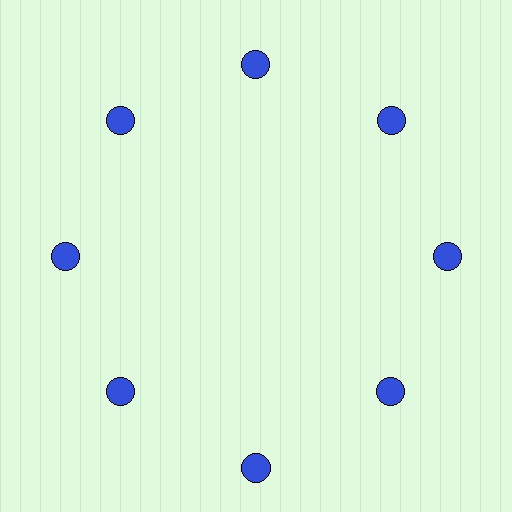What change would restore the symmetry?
The symmetry would be restored by moving it inward, back onto the ring so that all 8 circles sit at equal angles and equal distance from the center.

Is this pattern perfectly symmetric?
No. The 8 blue circles are arranged in a ring, but one element near the 6 o'clock position is pushed outward from the center, breaking the 8-fold rotational symmetry.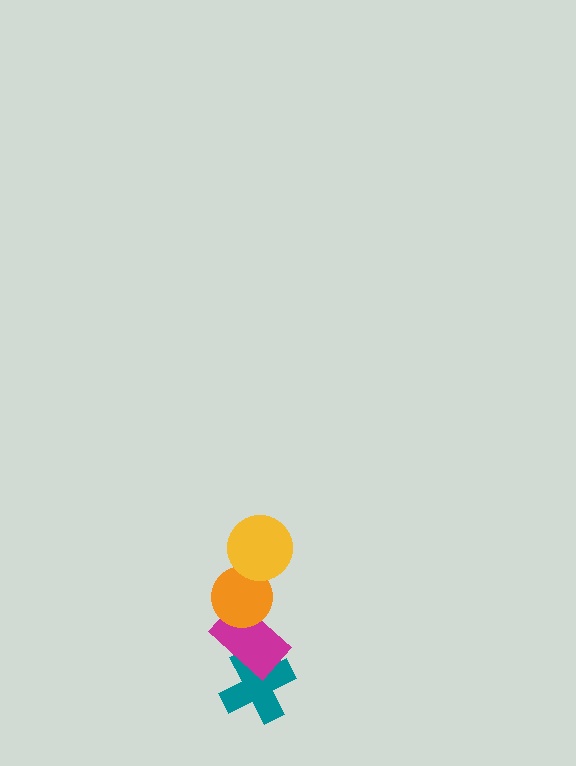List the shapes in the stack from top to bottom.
From top to bottom: the yellow circle, the orange circle, the magenta rectangle, the teal cross.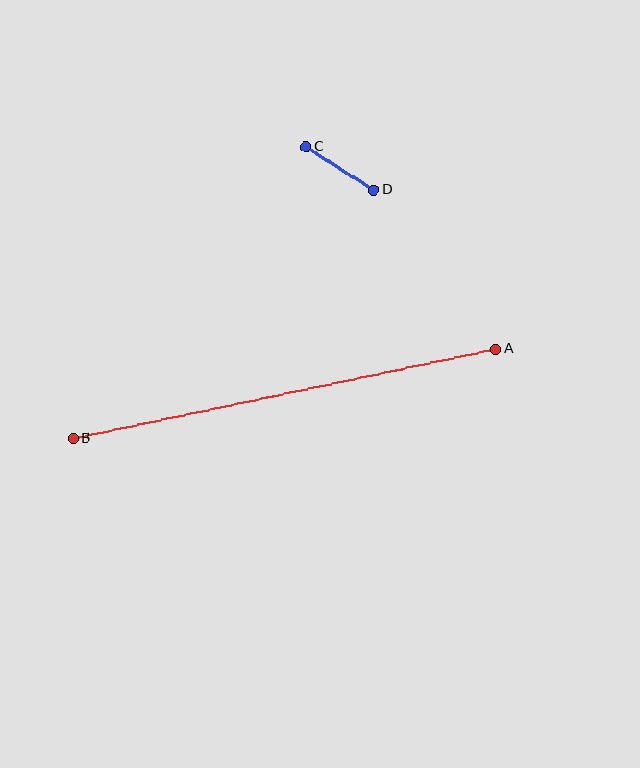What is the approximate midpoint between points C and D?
The midpoint is at approximately (340, 168) pixels.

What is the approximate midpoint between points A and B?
The midpoint is at approximately (284, 394) pixels.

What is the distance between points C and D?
The distance is approximately 80 pixels.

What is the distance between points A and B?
The distance is approximately 431 pixels.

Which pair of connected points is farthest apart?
Points A and B are farthest apart.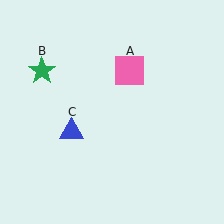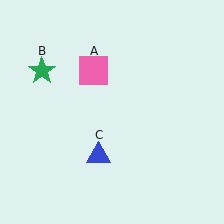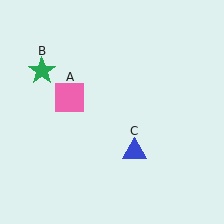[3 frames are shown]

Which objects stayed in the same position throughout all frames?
Green star (object B) remained stationary.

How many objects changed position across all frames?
2 objects changed position: pink square (object A), blue triangle (object C).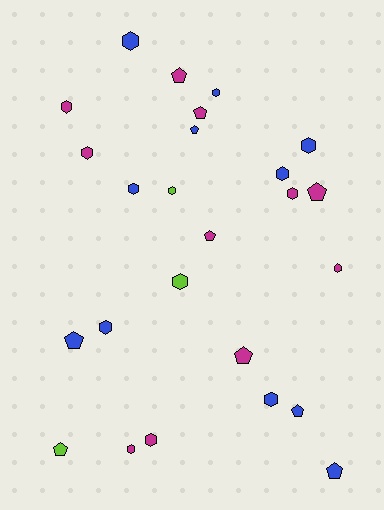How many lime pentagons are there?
There is 1 lime pentagon.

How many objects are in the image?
There are 25 objects.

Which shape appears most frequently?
Hexagon, with 15 objects.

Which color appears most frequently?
Blue, with 11 objects.